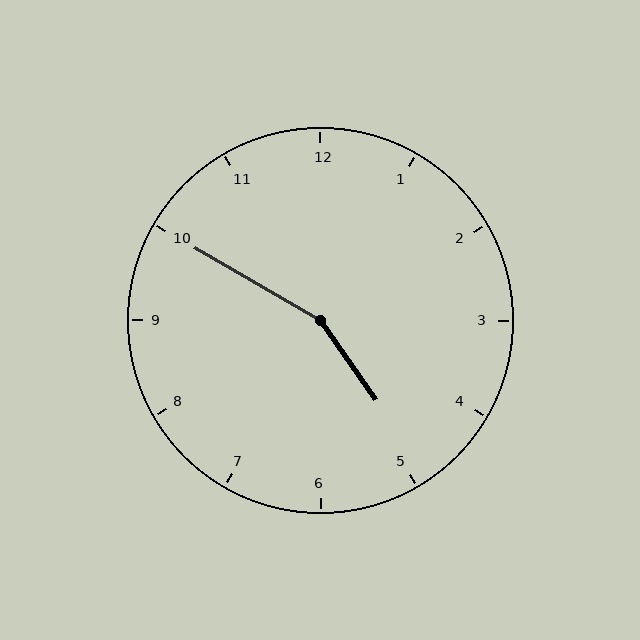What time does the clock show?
4:50.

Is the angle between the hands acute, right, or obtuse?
It is obtuse.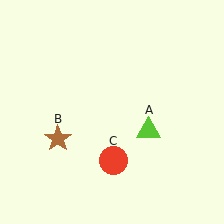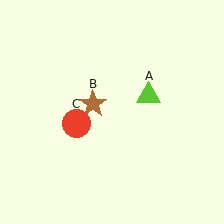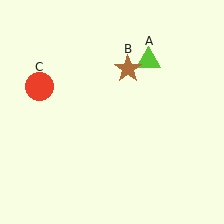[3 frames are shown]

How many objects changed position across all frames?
3 objects changed position: lime triangle (object A), brown star (object B), red circle (object C).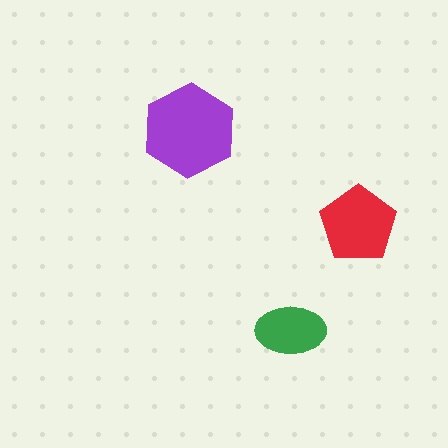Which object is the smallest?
The green ellipse.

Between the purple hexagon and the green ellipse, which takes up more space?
The purple hexagon.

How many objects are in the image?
There are 3 objects in the image.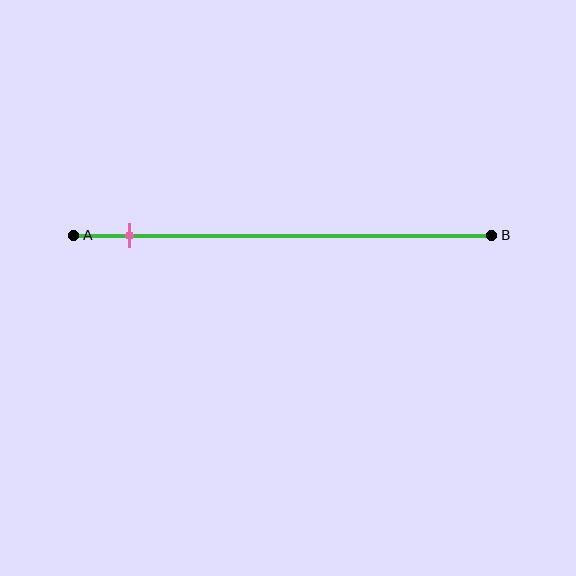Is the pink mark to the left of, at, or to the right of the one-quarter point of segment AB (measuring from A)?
The pink mark is to the left of the one-quarter point of segment AB.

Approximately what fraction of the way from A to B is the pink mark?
The pink mark is approximately 15% of the way from A to B.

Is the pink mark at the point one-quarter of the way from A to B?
No, the mark is at about 15% from A, not at the 25% one-quarter point.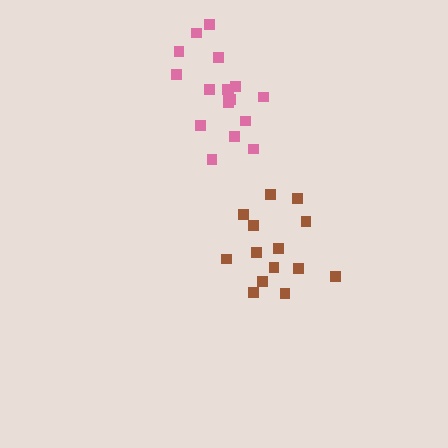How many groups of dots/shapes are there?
There are 2 groups.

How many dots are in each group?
Group 1: 17 dots, Group 2: 14 dots (31 total).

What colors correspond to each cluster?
The clusters are colored: pink, brown.